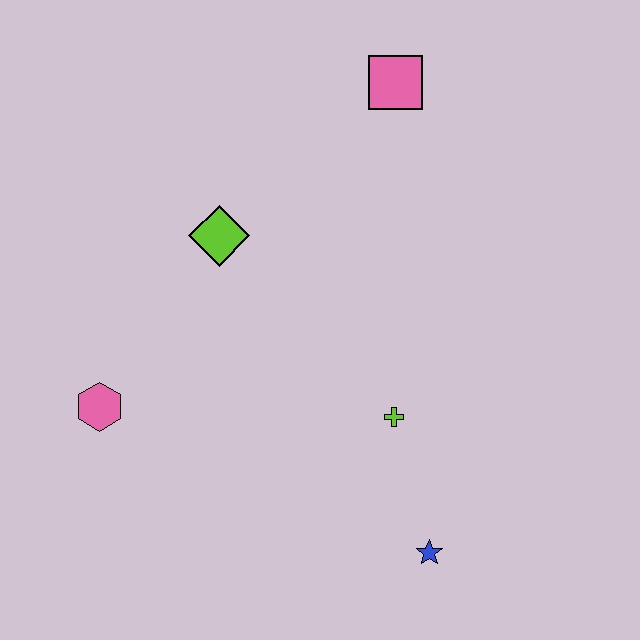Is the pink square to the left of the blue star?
Yes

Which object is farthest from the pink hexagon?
The pink square is farthest from the pink hexagon.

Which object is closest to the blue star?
The lime cross is closest to the blue star.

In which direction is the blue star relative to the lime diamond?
The blue star is below the lime diamond.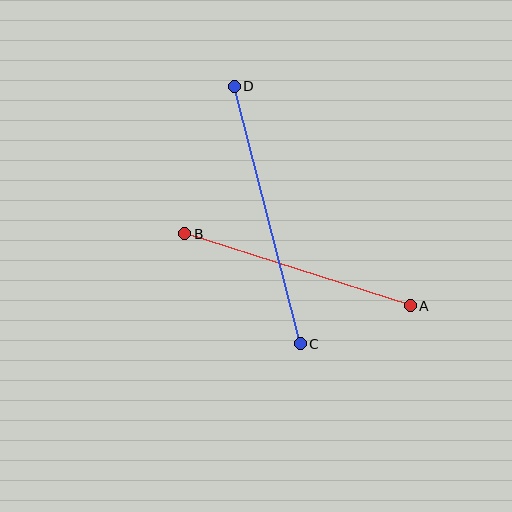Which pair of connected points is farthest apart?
Points C and D are farthest apart.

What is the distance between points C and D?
The distance is approximately 266 pixels.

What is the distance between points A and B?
The distance is approximately 237 pixels.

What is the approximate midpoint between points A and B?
The midpoint is at approximately (297, 270) pixels.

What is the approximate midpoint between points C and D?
The midpoint is at approximately (267, 215) pixels.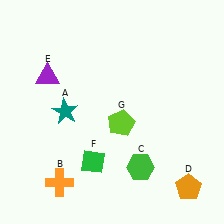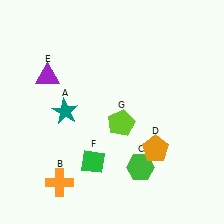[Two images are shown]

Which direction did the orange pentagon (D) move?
The orange pentagon (D) moved up.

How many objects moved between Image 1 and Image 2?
1 object moved between the two images.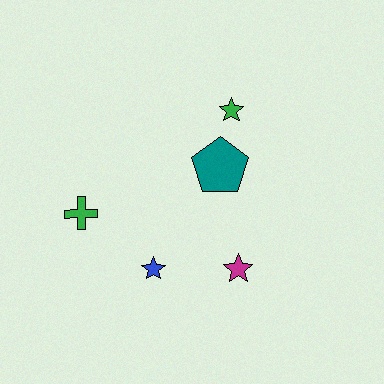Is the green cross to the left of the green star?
Yes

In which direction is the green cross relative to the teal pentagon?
The green cross is to the left of the teal pentagon.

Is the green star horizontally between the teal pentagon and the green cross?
No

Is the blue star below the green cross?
Yes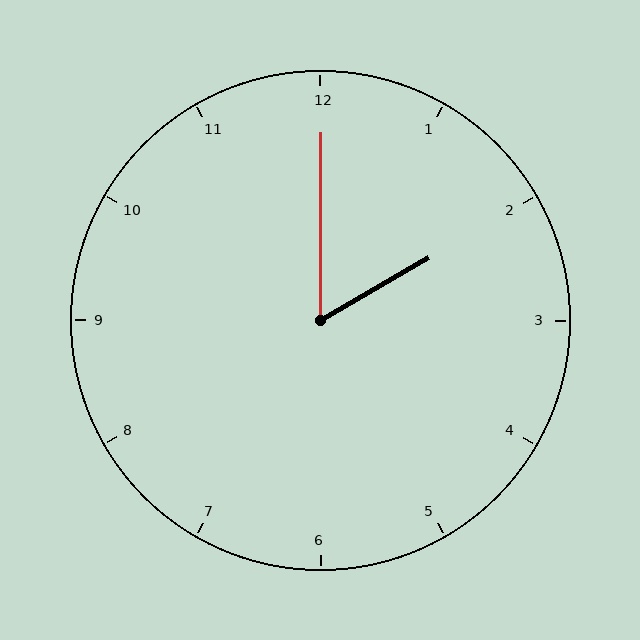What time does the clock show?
2:00.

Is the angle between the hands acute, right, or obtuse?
It is acute.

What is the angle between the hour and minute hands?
Approximately 60 degrees.